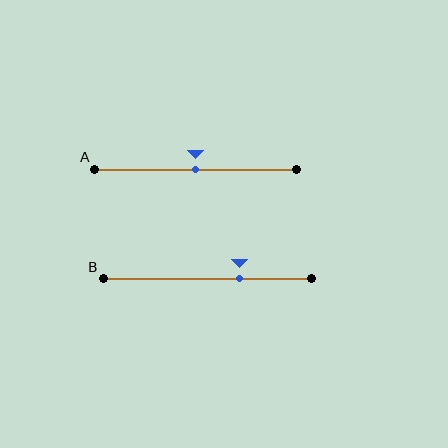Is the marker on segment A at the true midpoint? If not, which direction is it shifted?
Yes, the marker on segment A is at the true midpoint.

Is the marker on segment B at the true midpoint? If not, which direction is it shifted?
No, the marker on segment B is shifted to the right by about 15% of the segment length.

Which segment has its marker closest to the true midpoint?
Segment A has its marker closest to the true midpoint.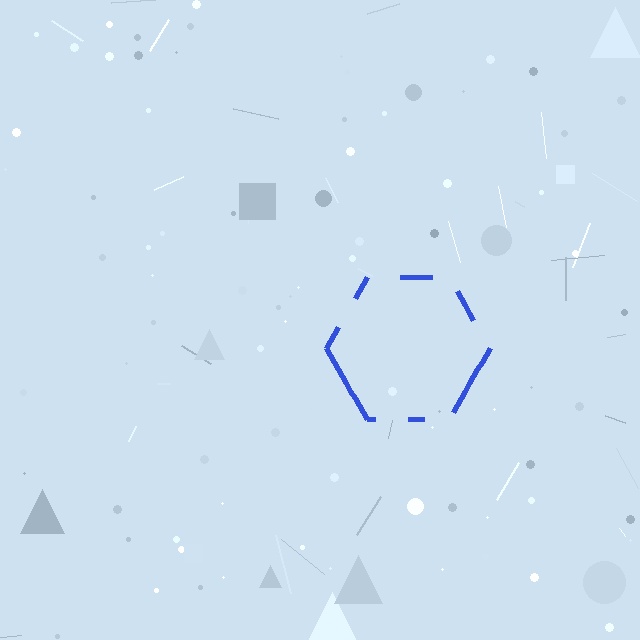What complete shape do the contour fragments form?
The contour fragments form a hexagon.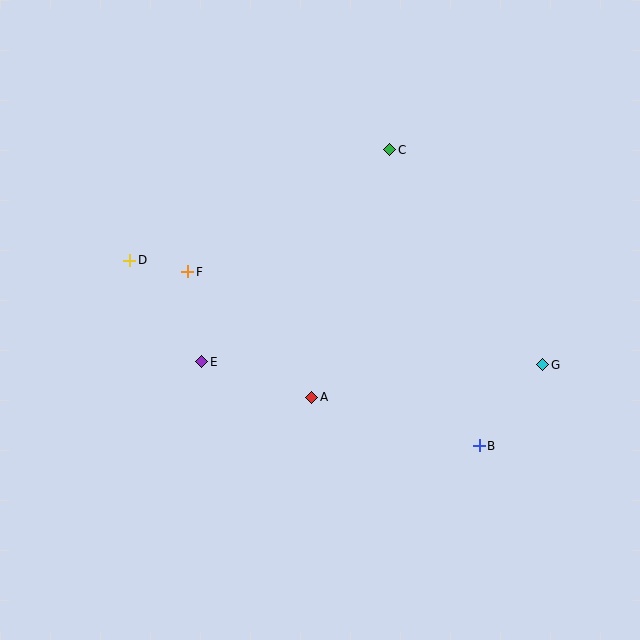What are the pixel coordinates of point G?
Point G is at (543, 365).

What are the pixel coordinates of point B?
Point B is at (479, 446).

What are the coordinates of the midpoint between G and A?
The midpoint between G and A is at (427, 381).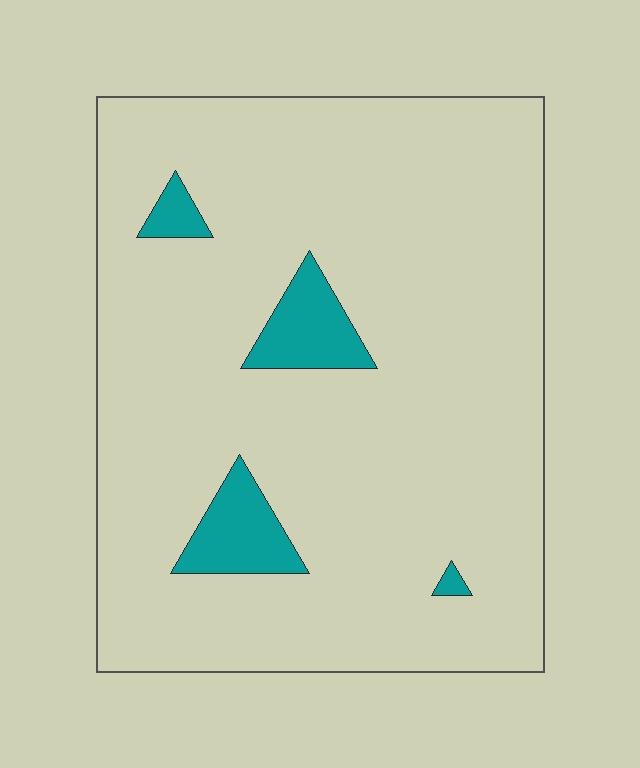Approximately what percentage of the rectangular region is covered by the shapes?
Approximately 10%.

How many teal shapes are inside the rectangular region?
4.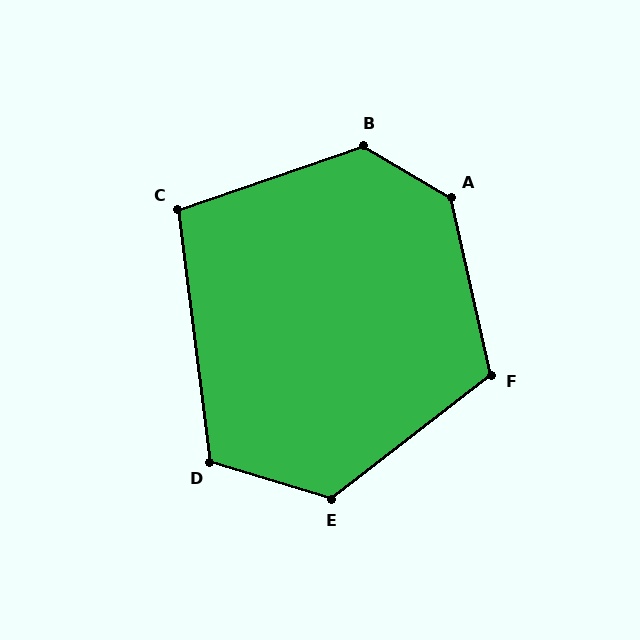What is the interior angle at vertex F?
Approximately 115 degrees (obtuse).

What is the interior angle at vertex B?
Approximately 130 degrees (obtuse).